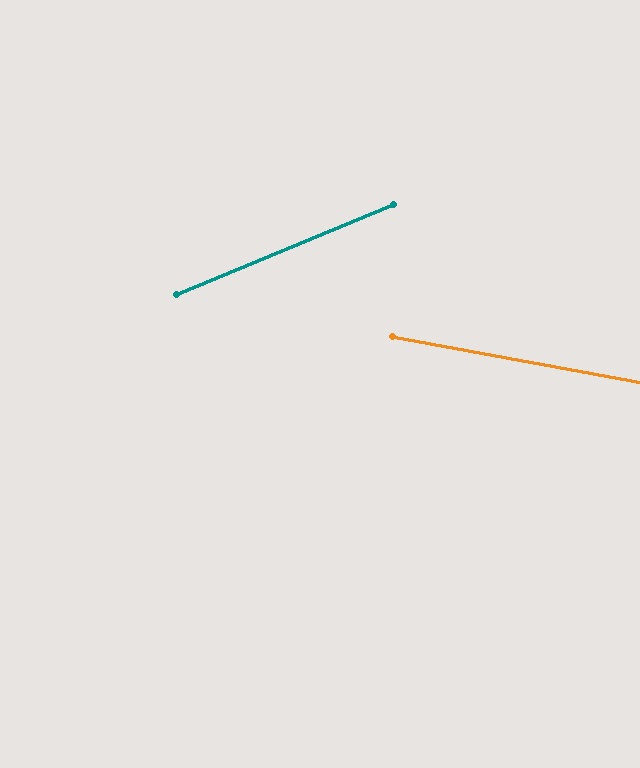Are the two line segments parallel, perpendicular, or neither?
Neither parallel nor perpendicular — they differ by about 33°.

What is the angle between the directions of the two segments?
Approximately 33 degrees.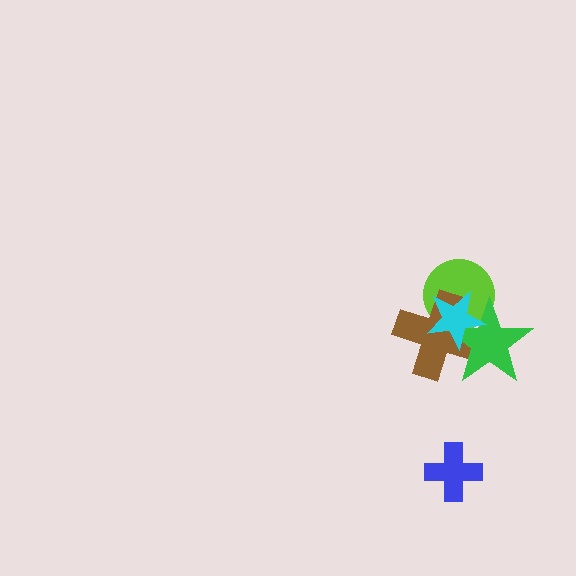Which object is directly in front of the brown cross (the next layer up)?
The green star is directly in front of the brown cross.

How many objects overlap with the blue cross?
0 objects overlap with the blue cross.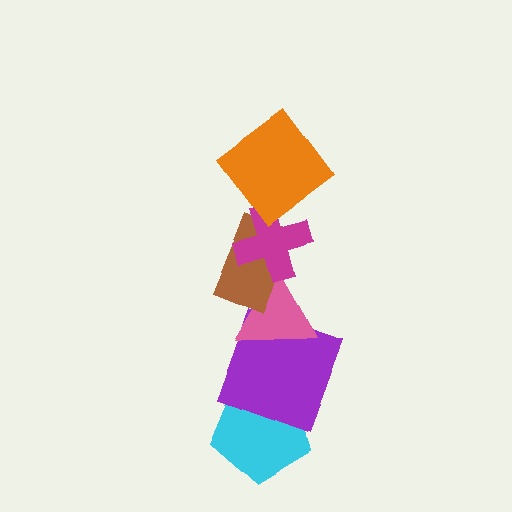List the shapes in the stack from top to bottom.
From top to bottom: the orange diamond, the magenta cross, the brown rectangle, the pink triangle, the purple square, the cyan pentagon.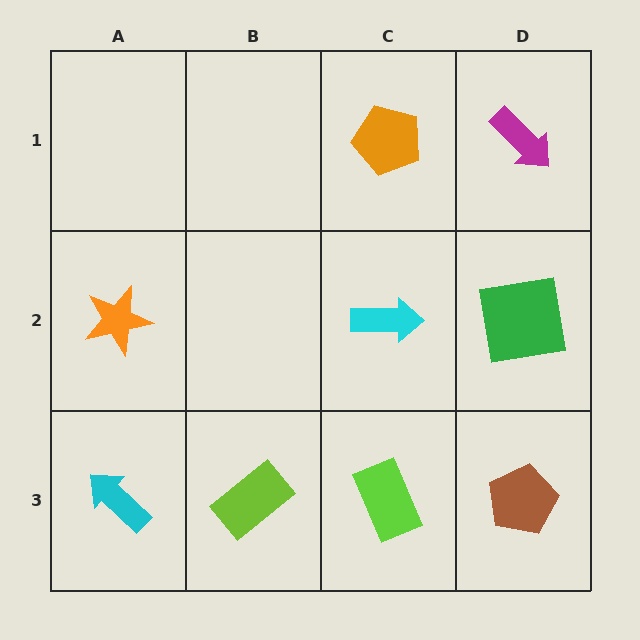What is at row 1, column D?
A magenta arrow.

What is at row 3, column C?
A lime rectangle.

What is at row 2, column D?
A green square.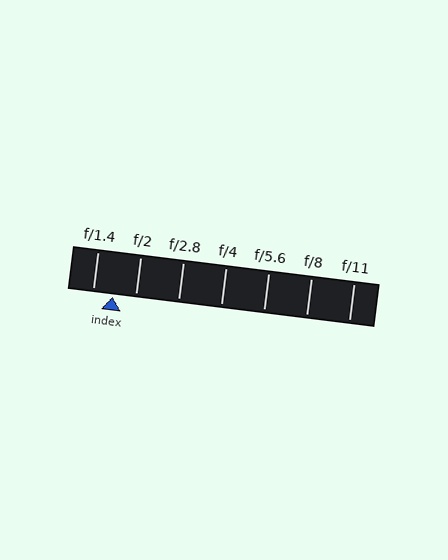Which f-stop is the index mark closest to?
The index mark is closest to f/1.4.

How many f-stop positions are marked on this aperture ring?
There are 7 f-stop positions marked.